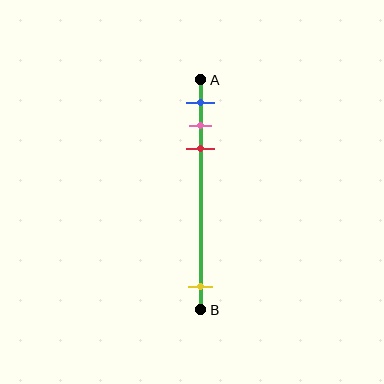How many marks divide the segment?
There are 4 marks dividing the segment.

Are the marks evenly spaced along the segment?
No, the marks are not evenly spaced.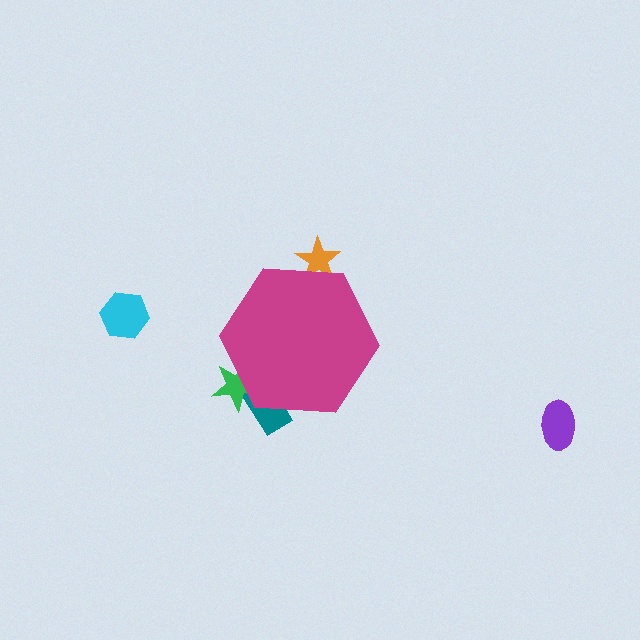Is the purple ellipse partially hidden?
No, the purple ellipse is fully visible.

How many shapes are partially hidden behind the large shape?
3 shapes are partially hidden.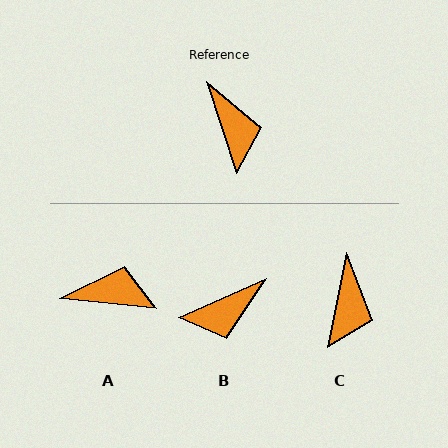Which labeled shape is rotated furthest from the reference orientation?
B, about 84 degrees away.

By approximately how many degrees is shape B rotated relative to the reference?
Approximately 84 degrees clockwise.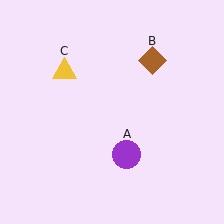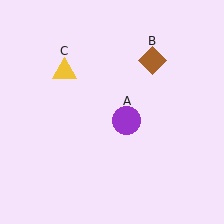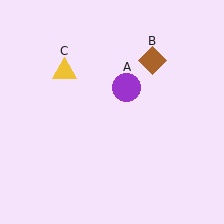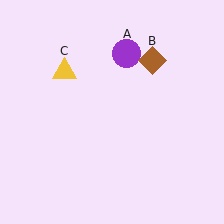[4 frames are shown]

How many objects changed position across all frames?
1 object changed position: purple circle (object A).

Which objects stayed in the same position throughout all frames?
Brown diamond (object B) and yellow triangle (object C) remained stationary.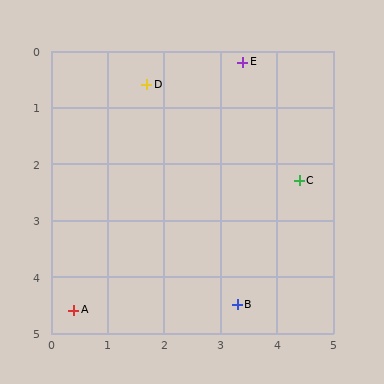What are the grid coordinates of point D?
Point D is at approximately (1.7, 0.6).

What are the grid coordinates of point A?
Point A is at approximately (0.4, 4.6).